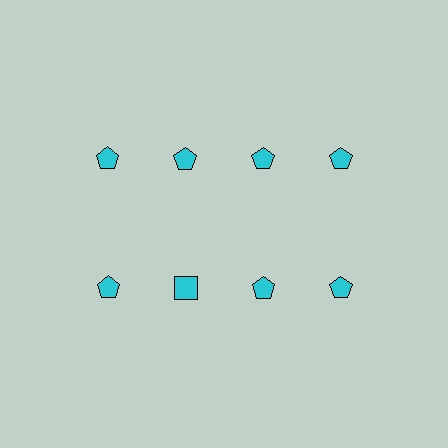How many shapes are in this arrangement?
There are 8 shapes arranged in a grid pattern.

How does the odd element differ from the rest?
It has a different shape: square instead of pentagon.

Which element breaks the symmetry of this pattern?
The cyan square in the second row, second from left column breaks the symmetry. All other shapes are cyan pentagons.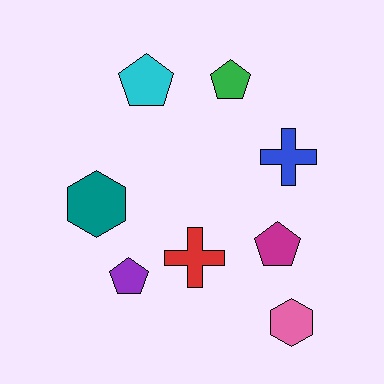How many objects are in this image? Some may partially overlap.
There are 8 objects.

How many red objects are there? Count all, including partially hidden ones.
There is 1 red object.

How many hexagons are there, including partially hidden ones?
There are 2 hexagons.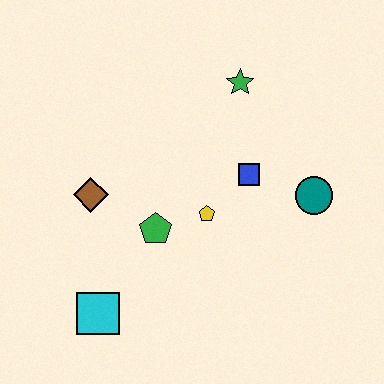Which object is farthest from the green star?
The cyan square is farthest from the green star.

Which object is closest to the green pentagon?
The yellow pentagon is closest to the green pentagon.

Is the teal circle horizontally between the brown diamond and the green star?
No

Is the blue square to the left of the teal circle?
Yes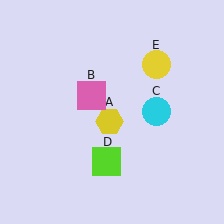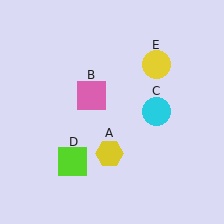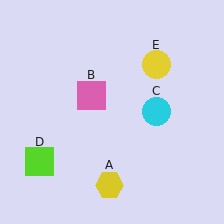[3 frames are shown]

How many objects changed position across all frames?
2 objects changed position: yellow hexagon (object A), lime square (object D).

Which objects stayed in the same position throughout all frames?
Pink square (object B) and cyan circle (object C) and yellow circle (object E) remained stationary.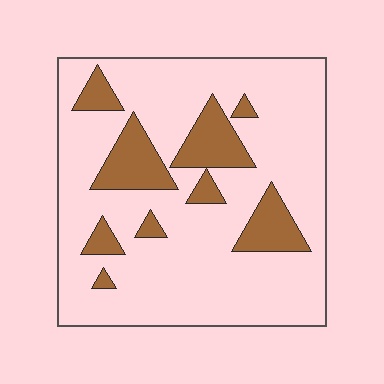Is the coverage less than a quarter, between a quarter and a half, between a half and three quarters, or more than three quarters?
Less than a quarter.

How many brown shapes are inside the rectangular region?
9.